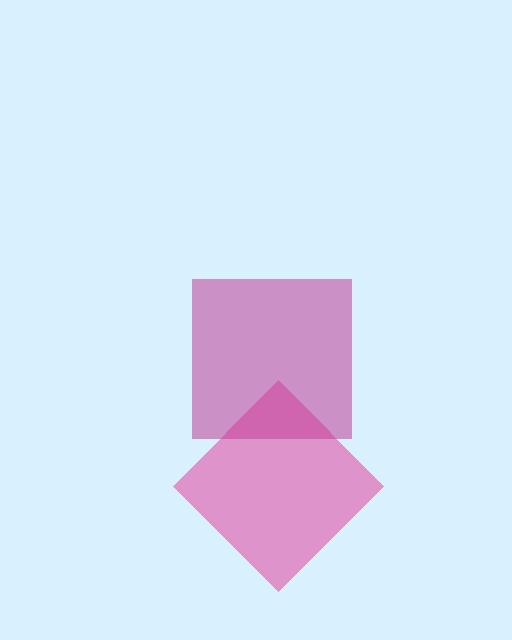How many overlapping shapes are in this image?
There are 2 overlapping shapes in the image.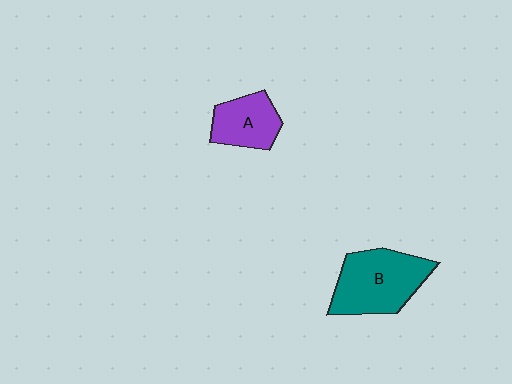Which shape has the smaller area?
Shape A (purple).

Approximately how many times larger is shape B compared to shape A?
Approximately 1.6 times.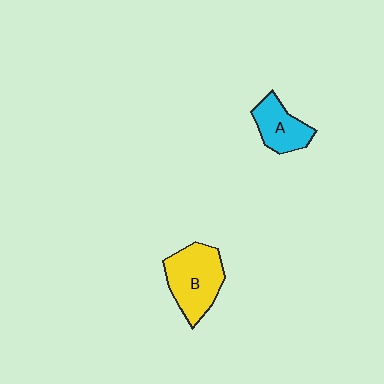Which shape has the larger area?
Shape B (yellow).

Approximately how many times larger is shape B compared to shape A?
Approximately 1.5 times.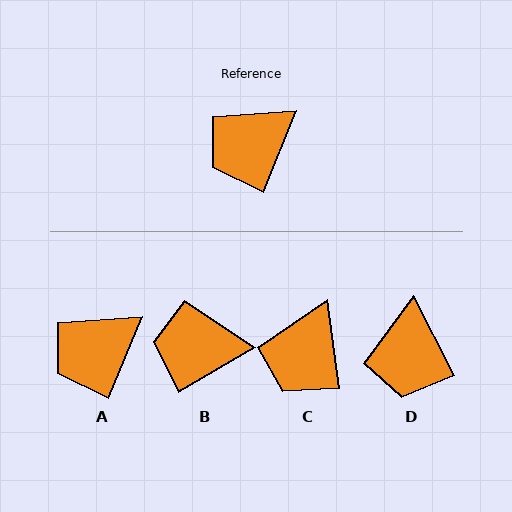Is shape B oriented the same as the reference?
No, it is off by about 37 degrees.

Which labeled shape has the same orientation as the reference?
A.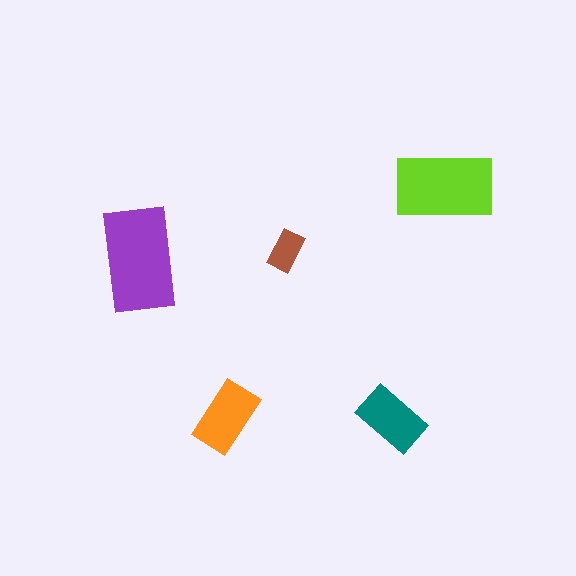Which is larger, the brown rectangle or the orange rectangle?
The orange one.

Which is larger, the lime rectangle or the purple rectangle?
The purple one.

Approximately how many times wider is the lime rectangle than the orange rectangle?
About 1.5 times wider.